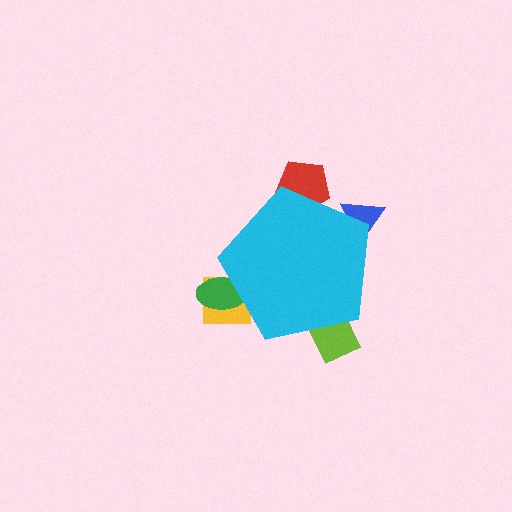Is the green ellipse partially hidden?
Yes, the green ellipse is partially hidden behind the cyan pentagon.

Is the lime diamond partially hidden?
Yes, the lime diamond is partially hidden behind the cyan pentagon.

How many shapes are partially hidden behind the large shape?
5 shapes are partially hidden.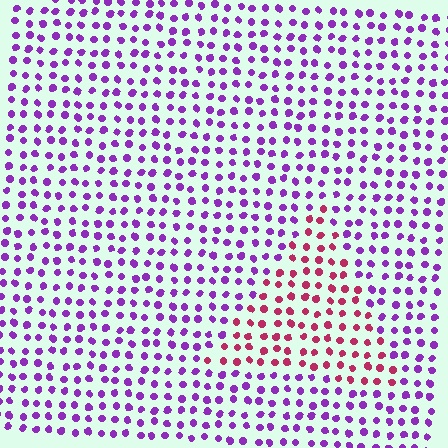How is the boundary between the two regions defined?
The boundary is defined purely by a slight shift in hue (about 55 degrees). Spacing, size, and orientation are identical on both sides.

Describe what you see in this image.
The image is filled with small purple elements in a uniform arrangement. A triangle-shaped region is visible where the elements are tinted to a slightly different hue, forming a subtle color boundary.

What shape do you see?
I see a triangle.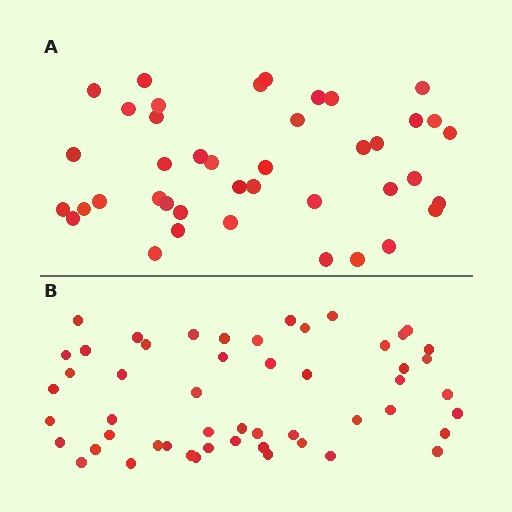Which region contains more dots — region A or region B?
Region B (the bottom region) has more dots.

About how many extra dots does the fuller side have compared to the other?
Region B has roughly 12 or so more dots than region A.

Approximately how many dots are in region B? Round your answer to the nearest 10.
About 50 dots. (The exact count is 52, which rounds to 50.)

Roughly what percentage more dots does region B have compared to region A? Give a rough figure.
About 25% more.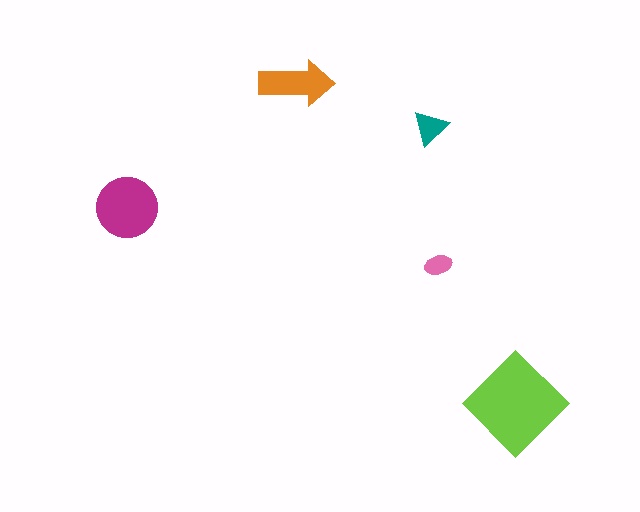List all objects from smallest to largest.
The pink ellipse, the teal triangle, the orange arrow, the magenta circle, the lime diamond.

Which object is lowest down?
The lime diamond is bottommost.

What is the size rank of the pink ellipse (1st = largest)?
5th.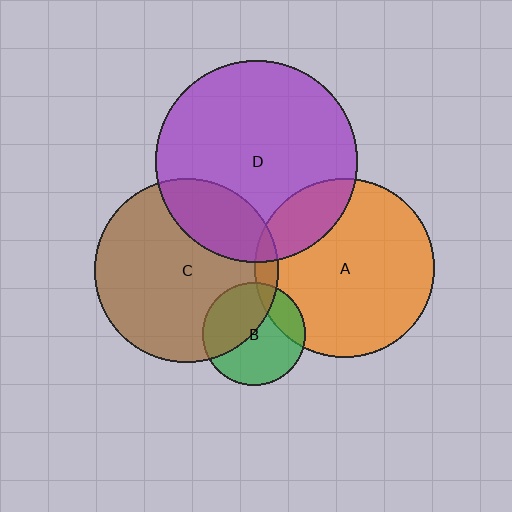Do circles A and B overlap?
Yes.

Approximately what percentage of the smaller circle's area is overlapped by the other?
Approximately 20%.